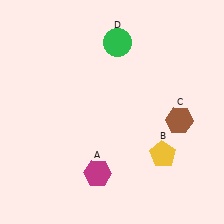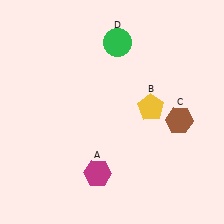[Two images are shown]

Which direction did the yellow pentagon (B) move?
The yellow pentagon (B) moved up.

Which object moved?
The yellow pentagon (B) moved up.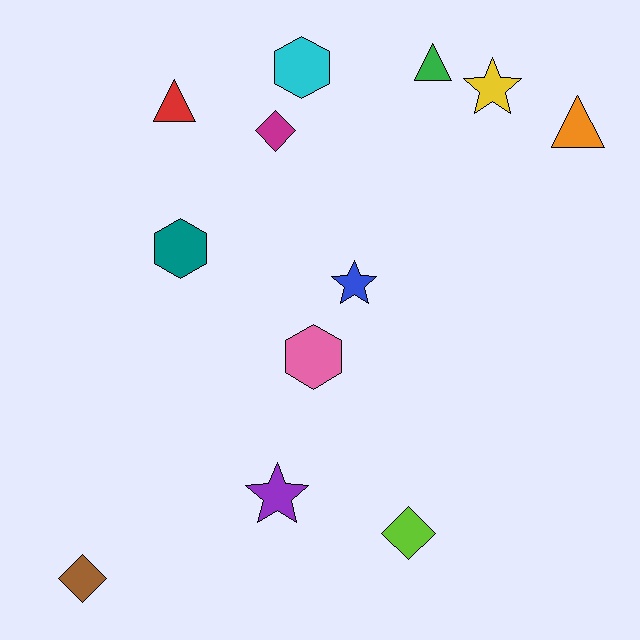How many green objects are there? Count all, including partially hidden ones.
There is 1 green object.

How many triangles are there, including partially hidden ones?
There are 3 triangles.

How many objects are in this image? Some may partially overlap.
There are 12 objects.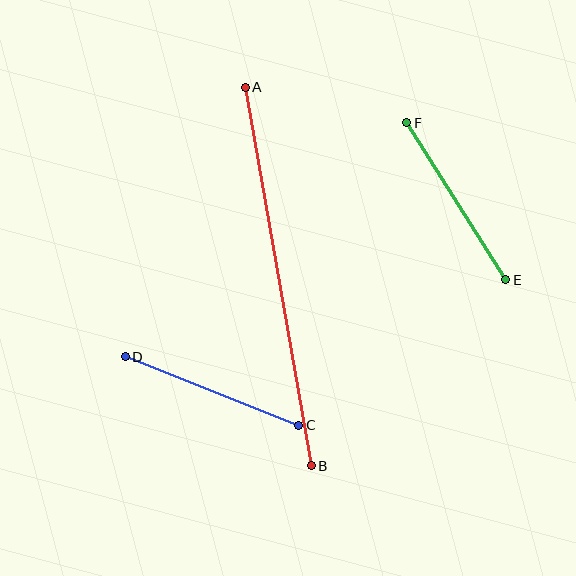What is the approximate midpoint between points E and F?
The midpoint is at approximately (456, 201) pixels.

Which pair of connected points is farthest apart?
Points A and B are farthest apart.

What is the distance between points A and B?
The distance is approximately 385 pixels.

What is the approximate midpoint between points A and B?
The midpoint is at approximately (278, 277) pixels.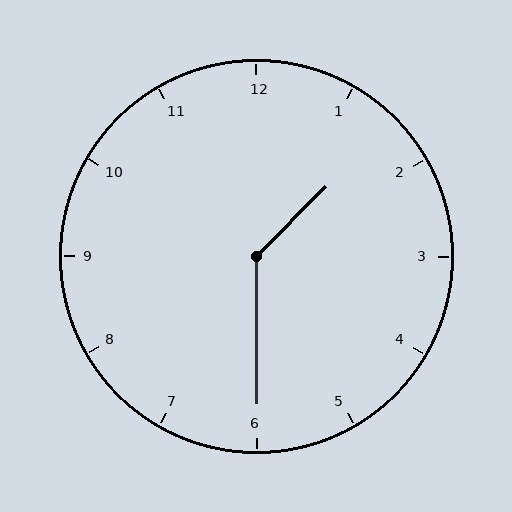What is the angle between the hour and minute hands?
Approximately 135 degrees.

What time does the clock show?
1:30.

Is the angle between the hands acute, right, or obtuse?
It is obtuse.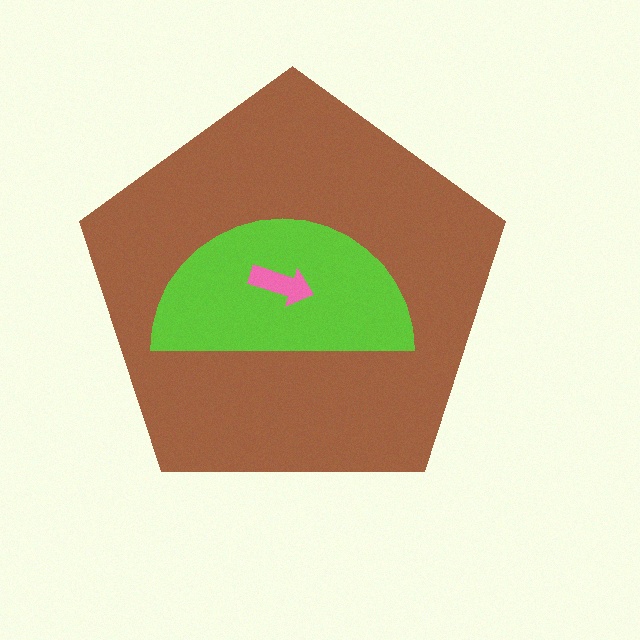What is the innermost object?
The pink arrow.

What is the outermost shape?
The brown pentagon.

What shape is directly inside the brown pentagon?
The lime semicircle.